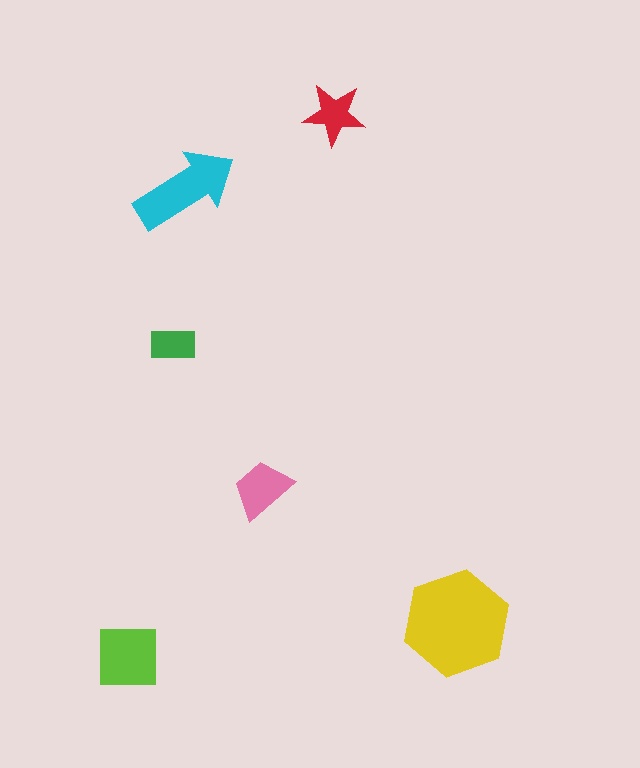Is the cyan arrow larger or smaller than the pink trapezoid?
Larger.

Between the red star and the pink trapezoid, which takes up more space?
The pink trapezoid.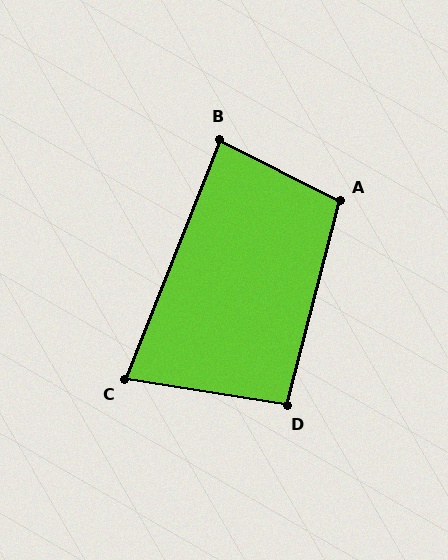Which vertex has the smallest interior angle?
C, at approximately 78 degrees.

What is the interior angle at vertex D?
Approximately 95 degrees (obtuse).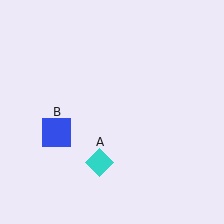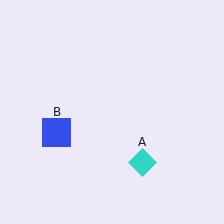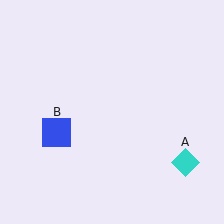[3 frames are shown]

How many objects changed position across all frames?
1 object changed position: cyan diamond (object A).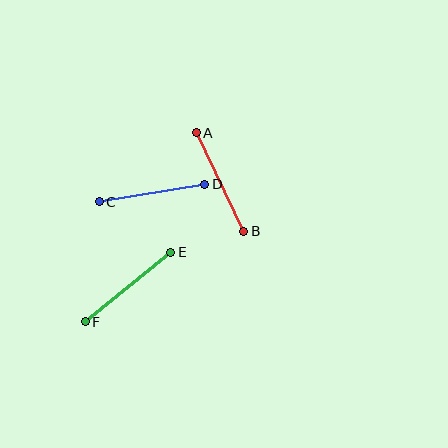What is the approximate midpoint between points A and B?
The midpoint is at approximately (220, 182) pixels.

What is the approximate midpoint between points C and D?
The midpoint is at approximately (152, 193) pixels.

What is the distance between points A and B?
The distance is approximately 109 pixels.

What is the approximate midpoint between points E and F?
The midpoint is at approximately (128, 287) pixels.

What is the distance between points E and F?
The distance is approximately 110 pixels.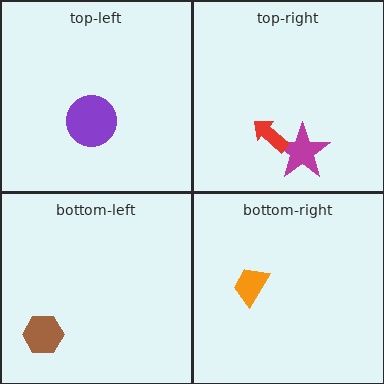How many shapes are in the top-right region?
2.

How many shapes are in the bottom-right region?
1.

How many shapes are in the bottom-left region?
1.